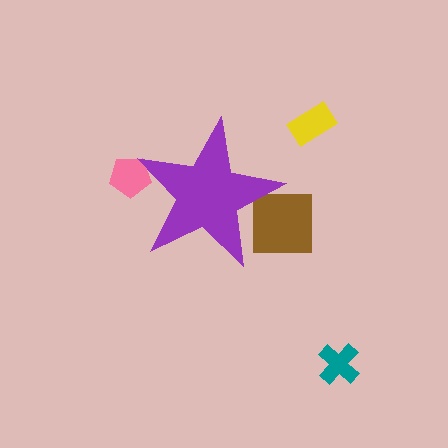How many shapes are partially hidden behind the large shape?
2 shapes are partially hidden.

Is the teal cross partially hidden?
No, the teal cross is fully visible.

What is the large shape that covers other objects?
A purple star.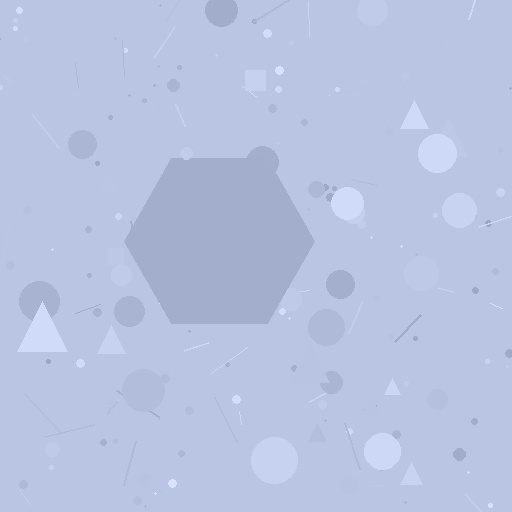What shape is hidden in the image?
A hexagon is hidden in the image.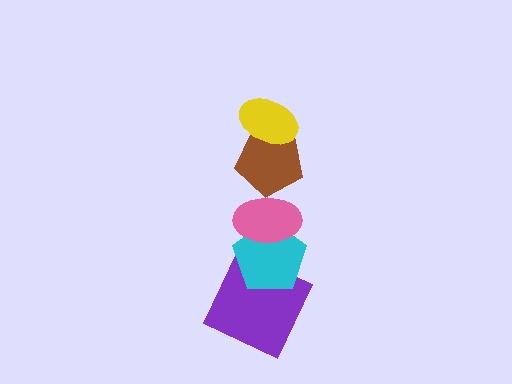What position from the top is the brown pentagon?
The brown pentagon is 2nd from the top.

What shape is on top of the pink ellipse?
The brown pentagon is on top of the pink ellipse.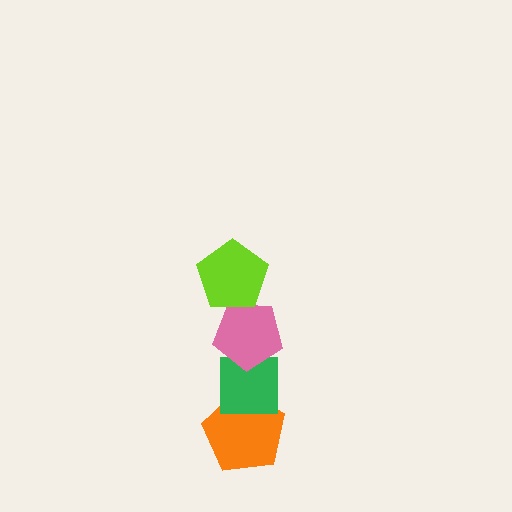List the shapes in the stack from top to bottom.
From top to bottom: the lime pentagon, the pink pentagon, the green square, the orange pentagon.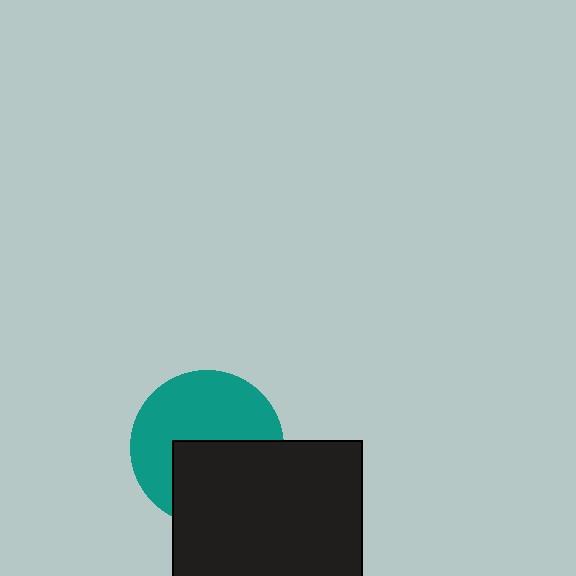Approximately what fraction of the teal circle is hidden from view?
Roughly 44% of the teal circle is hidden behind the black square.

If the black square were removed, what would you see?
You would see the complete teal circle.